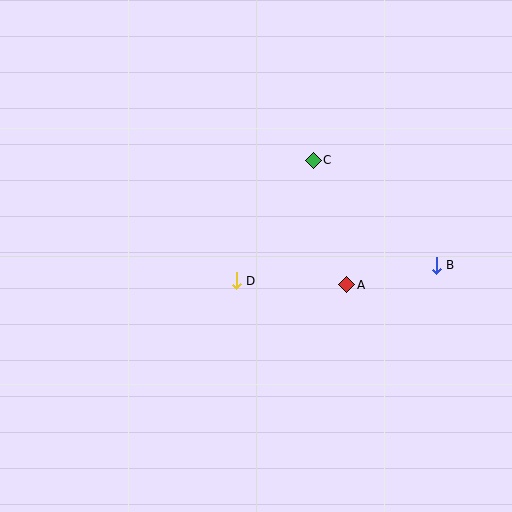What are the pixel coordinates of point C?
Point C is at (313, 160).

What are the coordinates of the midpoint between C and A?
The midpoint between C and A is at (330, 223).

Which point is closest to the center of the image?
Point D at (236, 281) is closest to the center.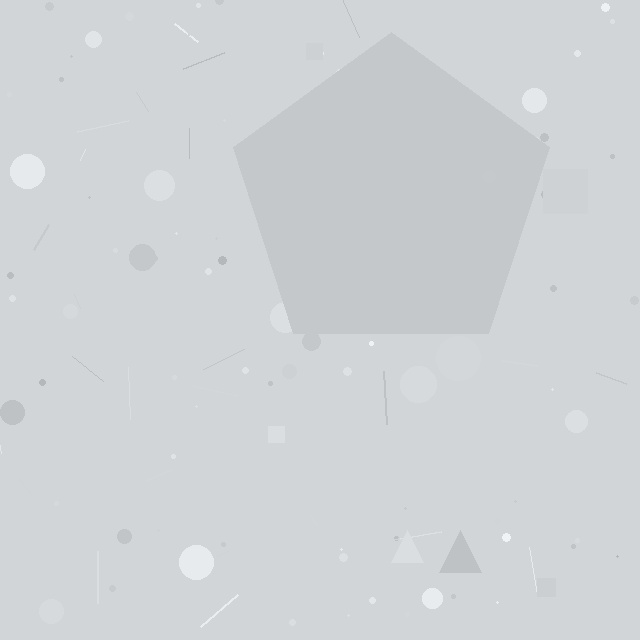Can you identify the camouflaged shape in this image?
The camouflaged shape is a pentagon.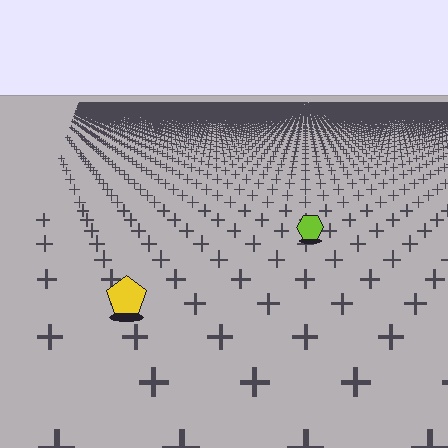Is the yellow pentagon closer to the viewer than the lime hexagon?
Yes. The yellow pentagon is closer — you can tell from the texture gradient: the ground texture is coarser near it.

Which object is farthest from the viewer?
The lime hexagon is farthest from the viewer. It appears smaller and the ground texture around it is denser.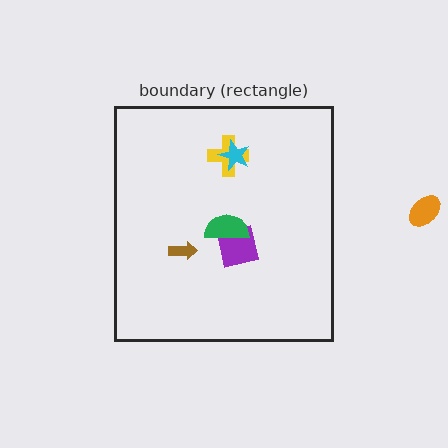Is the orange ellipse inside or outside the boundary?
Outside.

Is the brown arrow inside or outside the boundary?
Inside.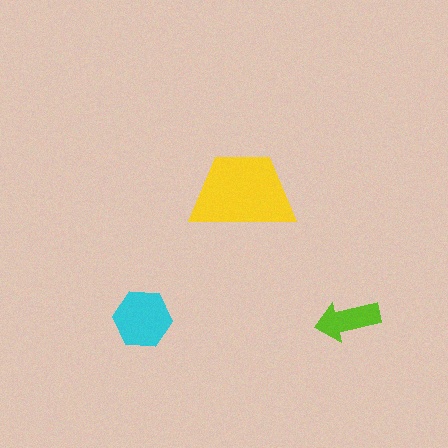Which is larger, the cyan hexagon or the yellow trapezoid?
The yellow trapezoid.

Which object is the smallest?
The lime arrow.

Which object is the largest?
The yellow trapezoid.